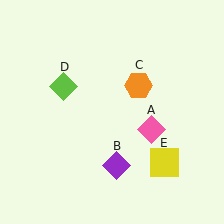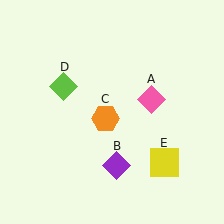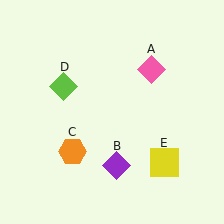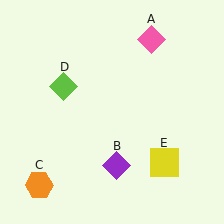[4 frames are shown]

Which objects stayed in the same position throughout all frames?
Purple diamond (object B) and lime diamond (object D) and yellow square (object E) remained stationary.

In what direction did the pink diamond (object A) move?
The pink diamond (object A) moved up.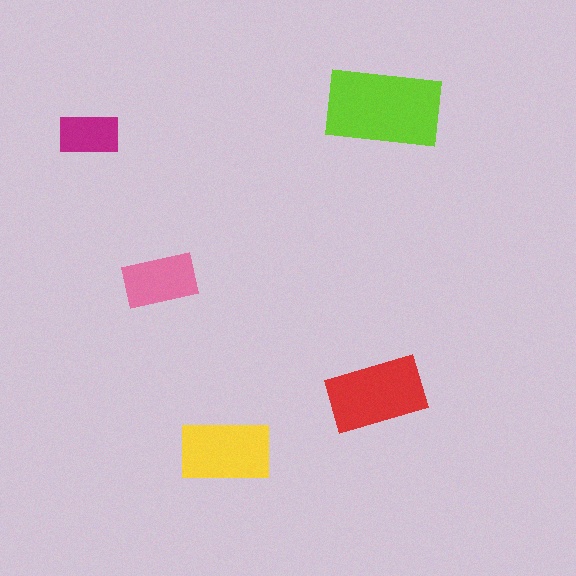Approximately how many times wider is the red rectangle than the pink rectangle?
About 1.5 times wider.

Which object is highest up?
The lime rectangle is topmost.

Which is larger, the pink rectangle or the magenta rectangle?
The pink one.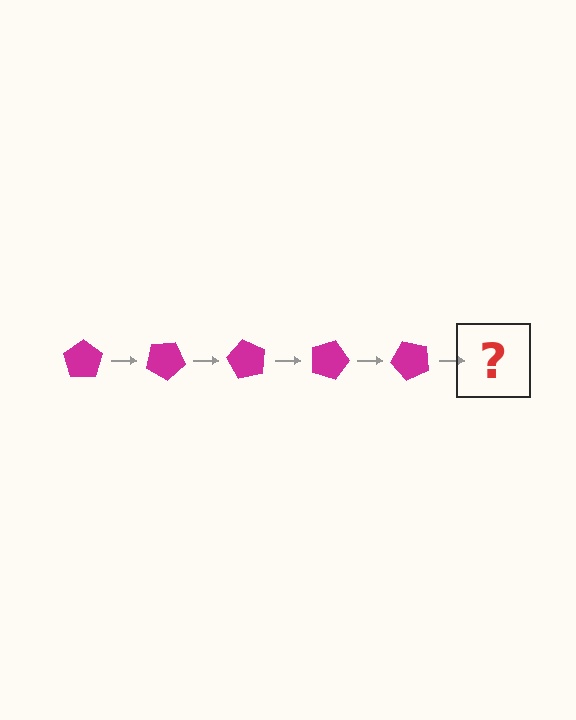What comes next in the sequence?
The next element should be a magenta pentagon rotated 150 degrees.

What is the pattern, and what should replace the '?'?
The pattern is that the pentagon rotates 30 degrees each step. The '?' should be a magenta pentagon rotated 150 degrees.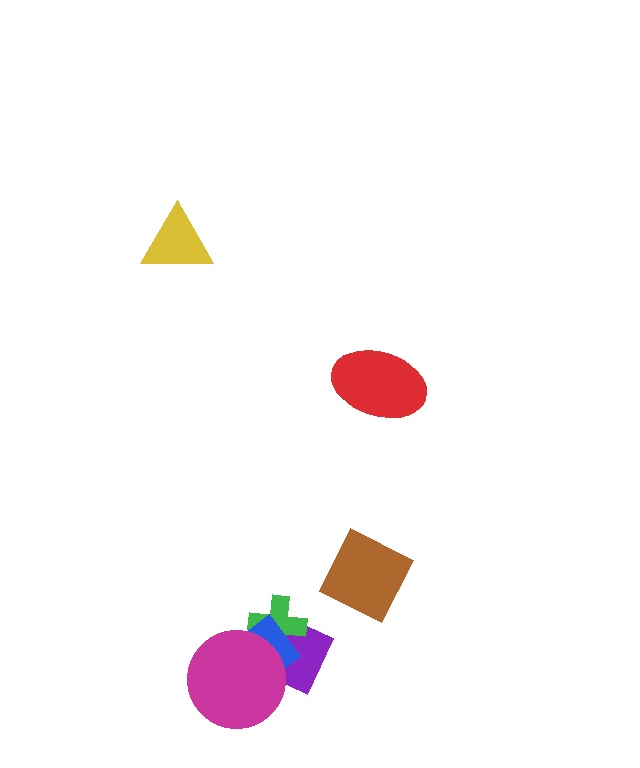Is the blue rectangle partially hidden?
Yes, it is partially covered by another shape.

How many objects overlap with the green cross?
3 objects overlap with the green cross.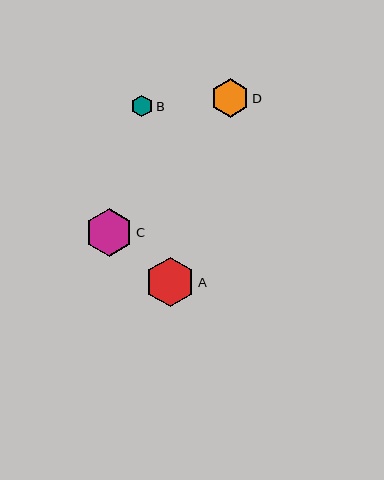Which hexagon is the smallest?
Hexagon B is the smallest with a size of approximately 21 pixels.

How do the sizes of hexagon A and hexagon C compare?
Hexagon A and hexagon C are approximately the same size.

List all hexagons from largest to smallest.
From largest to smallest: A, C, D, B.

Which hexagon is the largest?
Hexagon A is the largest with a size of approximately 50 pixels.